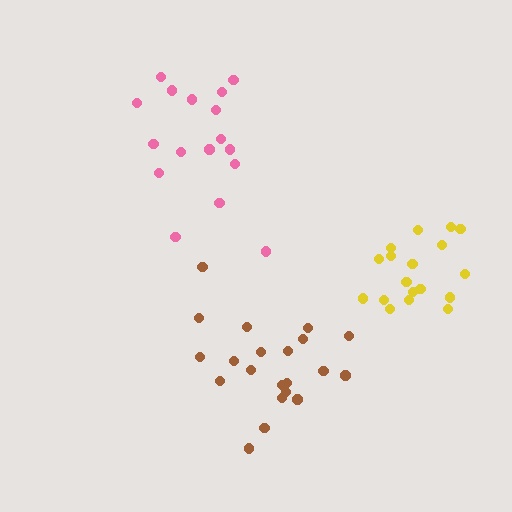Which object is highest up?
The pink cluster is topmost.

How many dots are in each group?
Group 1: 18 dots, Group 2: 21 dots, Group 3: 17 dots (56 total).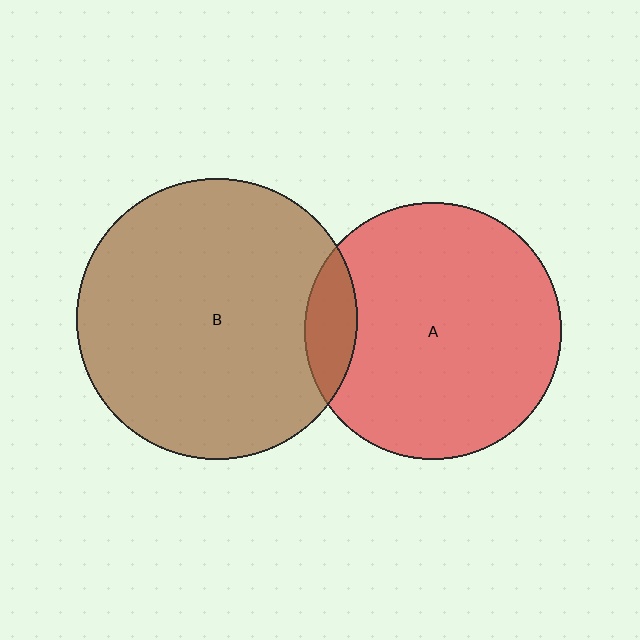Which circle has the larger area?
Circle B (brown).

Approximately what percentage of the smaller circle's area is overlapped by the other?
Approximately 10%.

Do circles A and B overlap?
Yes.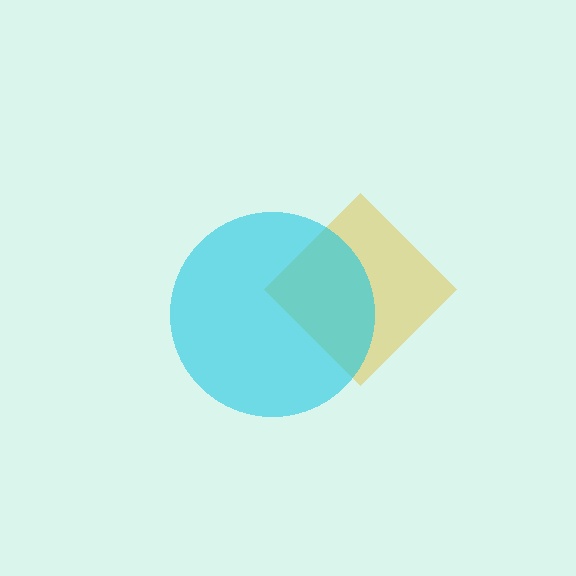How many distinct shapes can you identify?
There are 2 distinct shapes: a yellow diamond, a cyan circle.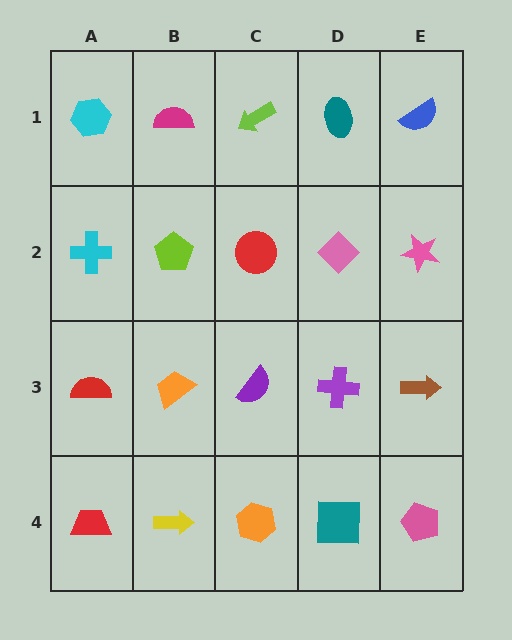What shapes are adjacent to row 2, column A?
A cyan hexagon (row 1, column A), a red semicircle (row 3, column A), a lime pentagon (row 2, column B).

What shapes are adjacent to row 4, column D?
A purple cross (row 3, column D), an orange hexagon (row 4, column C), a pink pentagon (row 4, column E).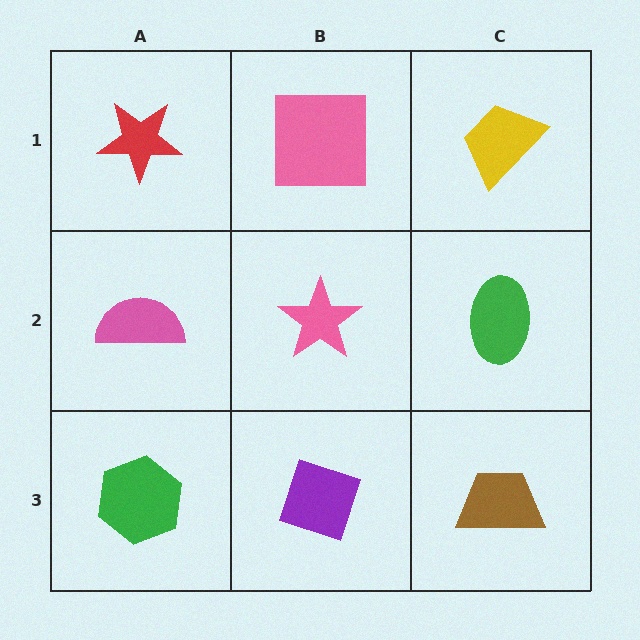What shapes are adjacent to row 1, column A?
A pink semicircle (row 2, column A), a pink square (row 1, column B).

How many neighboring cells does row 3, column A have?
2.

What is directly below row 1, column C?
A green ellipse.